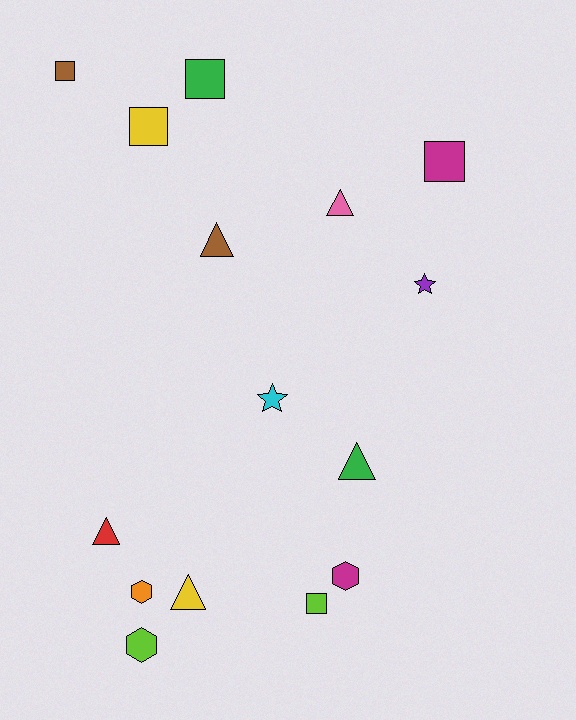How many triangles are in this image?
There are 5 triangles.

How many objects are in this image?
There are 15 objects.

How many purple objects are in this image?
There is 1 purple object.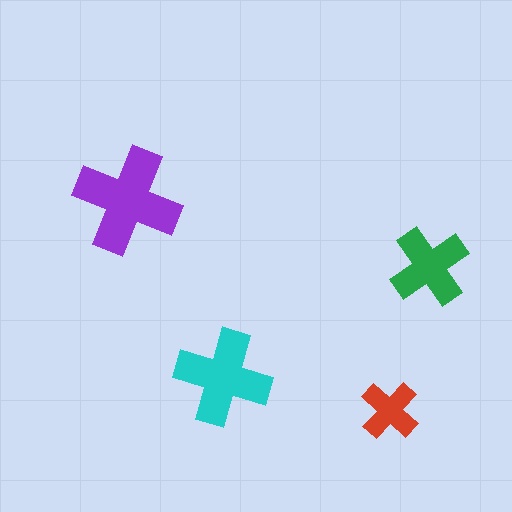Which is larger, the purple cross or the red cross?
The purple one.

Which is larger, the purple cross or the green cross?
The purple one.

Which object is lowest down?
The red cross is bottommost.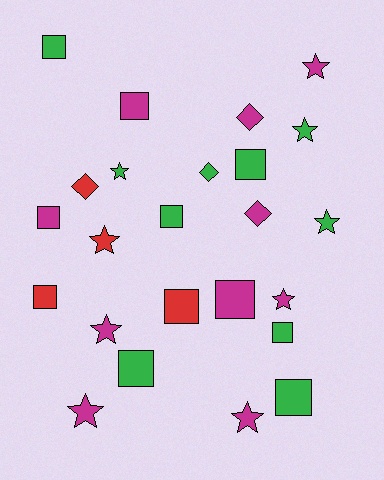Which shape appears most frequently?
Square, with 11 objects.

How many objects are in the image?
There are 24 objects.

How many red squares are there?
There are 2 red squares.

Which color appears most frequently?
Magenta, with 10 objects.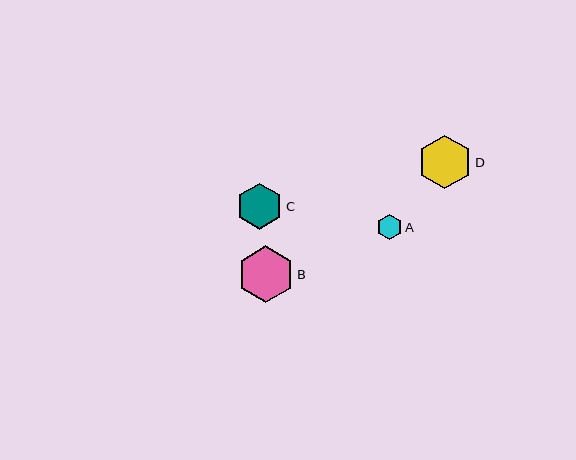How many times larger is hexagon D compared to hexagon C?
Hexagon D is approximately 1.2 times the size of hexagon C.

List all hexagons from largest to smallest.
From largest to smallest: B, D, C, A.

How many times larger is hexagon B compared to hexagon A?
Hexagon B is approximately 2.3 times the size of hexagon A.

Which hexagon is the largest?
Hexagon B is the largest with a size of approximately 57 pixels.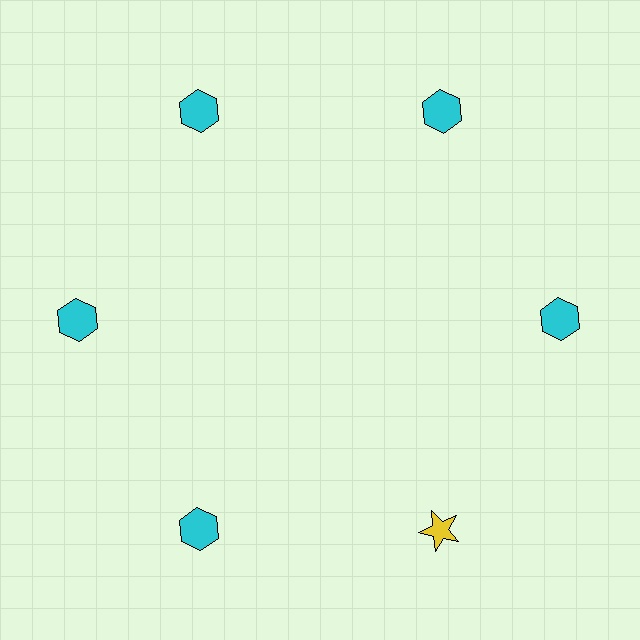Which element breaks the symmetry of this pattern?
The yellow star at roughly the 5 o'clock position breaks the symmetry. All other shapes are cyan hexagons.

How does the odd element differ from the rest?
It differs in both color (yellow instead of cyan) and shape (star instead of hexagon).